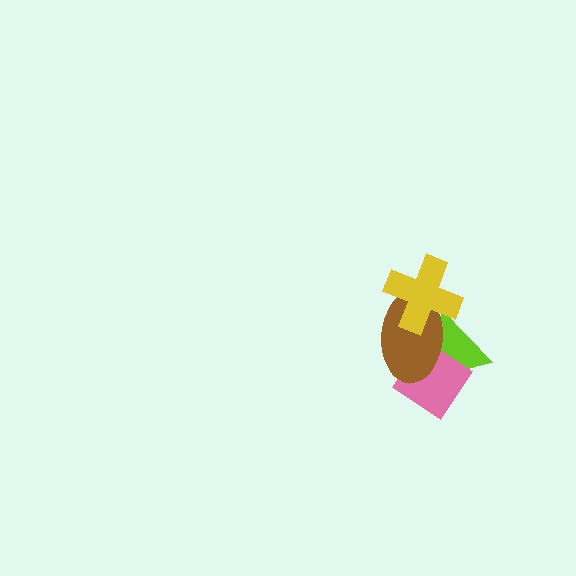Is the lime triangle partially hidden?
Yes, it is partially covered by another shape.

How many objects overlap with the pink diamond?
2 objects overlap with the pink diamond.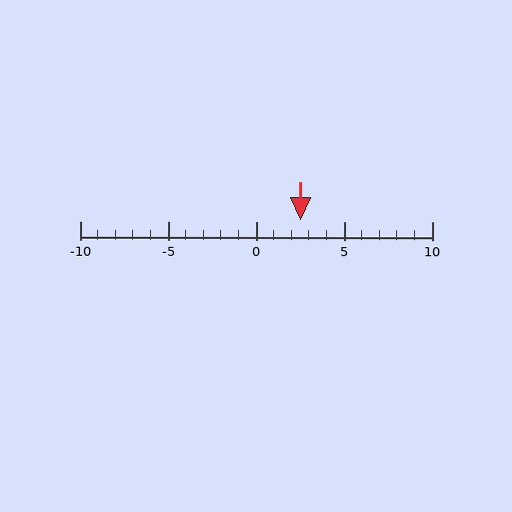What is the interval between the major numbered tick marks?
The major tick marks are spaced 5 units apart.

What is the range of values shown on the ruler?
The ruler shows values from -10 to 10.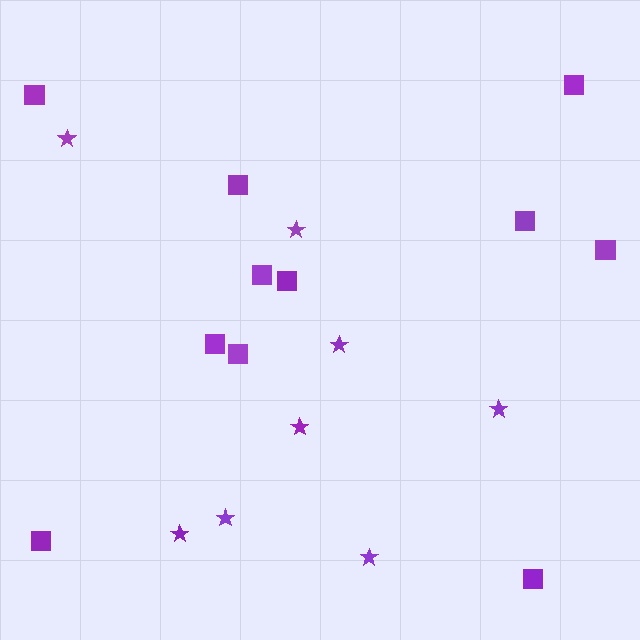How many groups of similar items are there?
There are 2 groups: one group of stars (8) and one group of squares (11).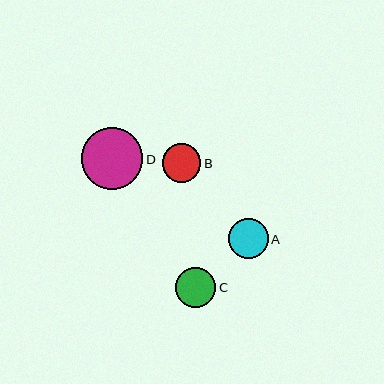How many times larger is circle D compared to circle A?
Circle D is approximately 1.5 times the size of circle A.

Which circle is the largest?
Circle D is the largest with a size of approximately 62 pixels.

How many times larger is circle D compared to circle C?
Circle D is approximately 1.6 times the size of circle C.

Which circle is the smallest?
Circle B is the smallest with a size of approximately 38 pixels.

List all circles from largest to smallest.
From largest to smallest: D, A, C, B.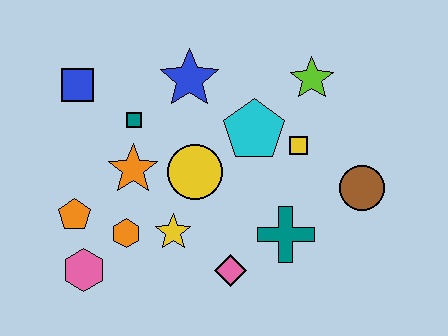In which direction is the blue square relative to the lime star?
The blue square is to the left of the lime star.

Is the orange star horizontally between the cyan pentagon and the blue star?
No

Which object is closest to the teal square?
The orange star is closest to the teal square.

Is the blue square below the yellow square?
No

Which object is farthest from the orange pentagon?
The brown circle is farthest from the orange pentagon.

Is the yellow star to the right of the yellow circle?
No